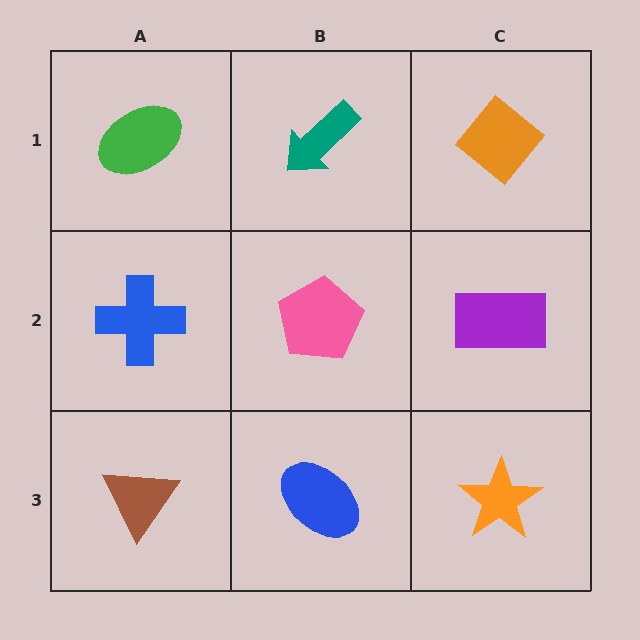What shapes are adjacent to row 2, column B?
A teal arrow (row 1, column B), a blue ellipse (row 3, column B), a blue cross (row 2, column A), a purple rectangle (row 2, column C).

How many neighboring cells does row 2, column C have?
3.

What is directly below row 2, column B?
A blue ellipse.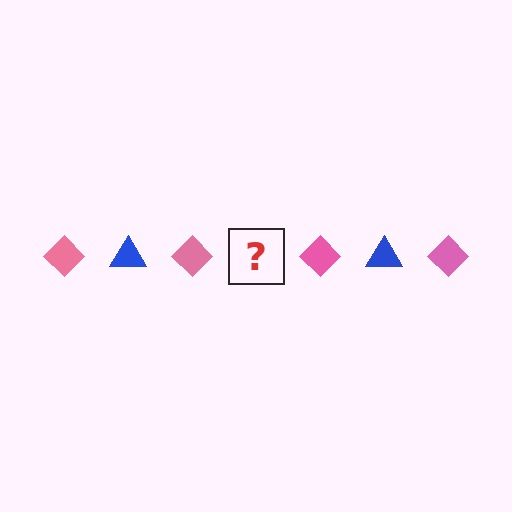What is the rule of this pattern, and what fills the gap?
The rule is that the pattern alternates between pink diamond and blue triangle. The gap should be filled with a blue triangle.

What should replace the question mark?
The question mark should be replaced with a blue triangle.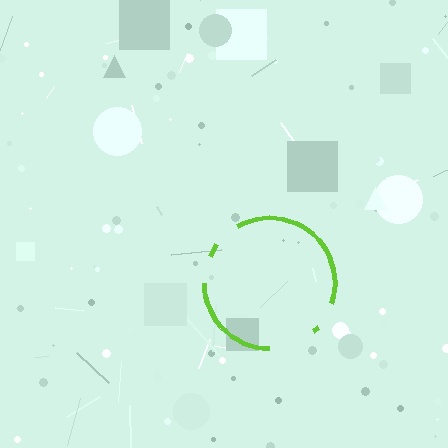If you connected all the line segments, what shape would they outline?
They would outline a circle.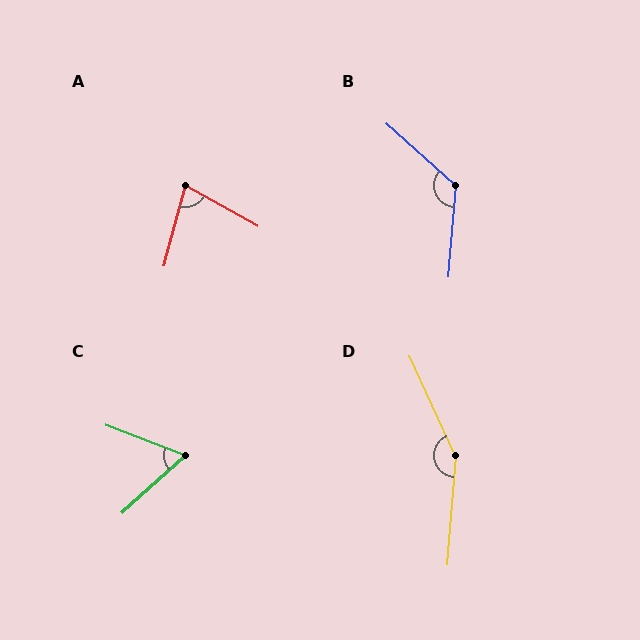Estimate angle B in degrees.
Approximately 127 degrees.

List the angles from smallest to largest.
C (63°), A (76°), B (127°), D (151°).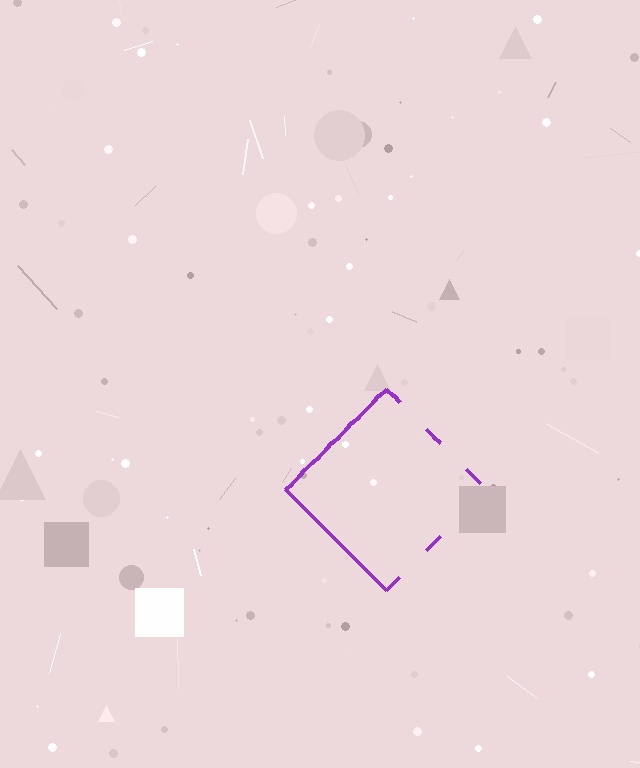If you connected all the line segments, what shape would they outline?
They would outline a diamond.